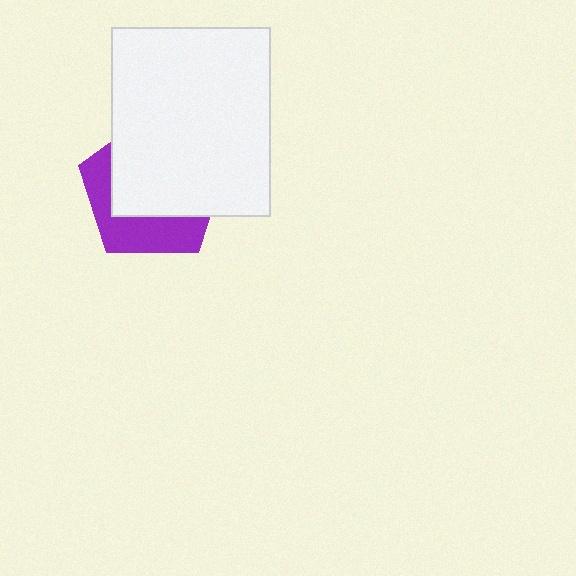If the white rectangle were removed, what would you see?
You would see the complete purple pentagon.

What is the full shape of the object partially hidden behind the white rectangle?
The partially hidden object is a purple pentagon.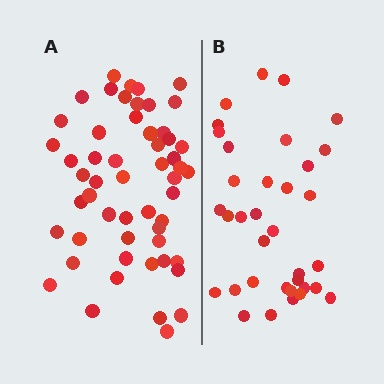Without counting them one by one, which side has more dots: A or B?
Region A (the left region) has more dots.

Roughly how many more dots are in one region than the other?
Region A has approximately 20 more dots than region B.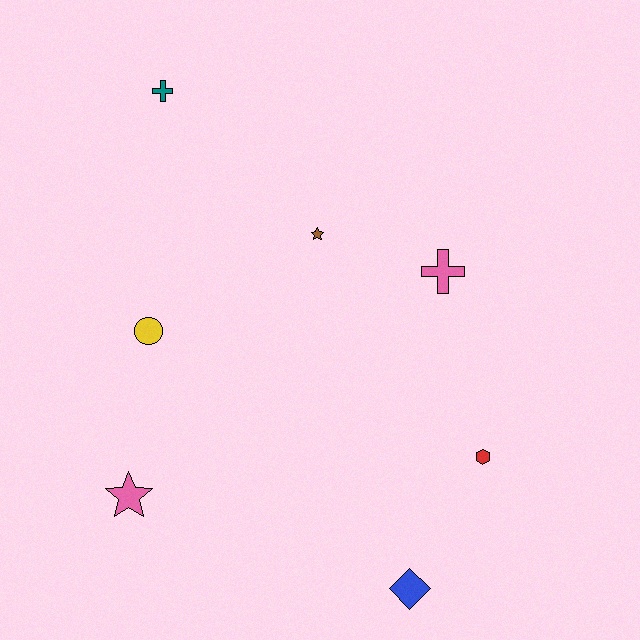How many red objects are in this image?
There is 1 red object.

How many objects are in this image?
There are 7 objects.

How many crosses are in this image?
There are 2 crosses.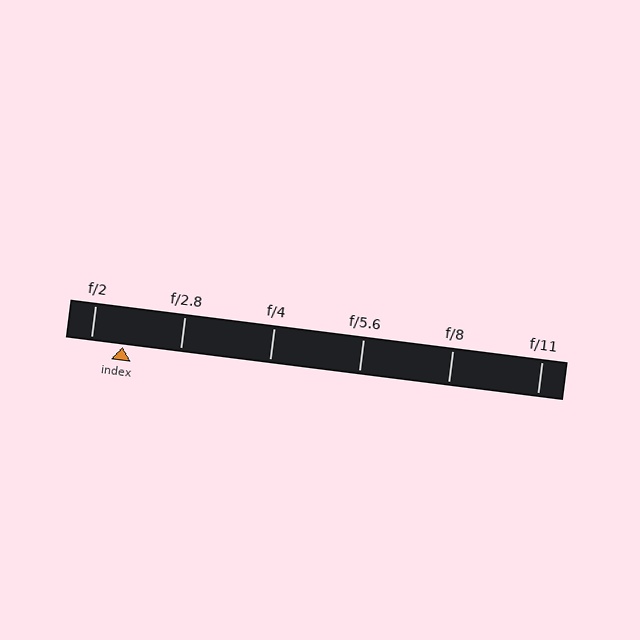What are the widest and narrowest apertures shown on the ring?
The widest aperture shown is f/2 and the narrowest is f/11.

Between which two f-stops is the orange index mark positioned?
The index mark is between f/2 and f/2.8.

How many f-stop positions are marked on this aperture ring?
There are 6 f-stop positions marked.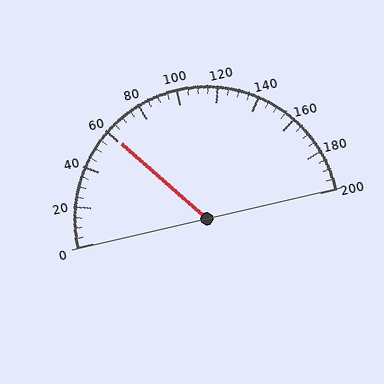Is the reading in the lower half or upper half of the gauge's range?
The reading is in the lower half of the range (0 to 200).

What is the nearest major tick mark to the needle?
The nearest major tick mark is 60.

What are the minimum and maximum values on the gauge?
The gauge ranges from 0 to 200.